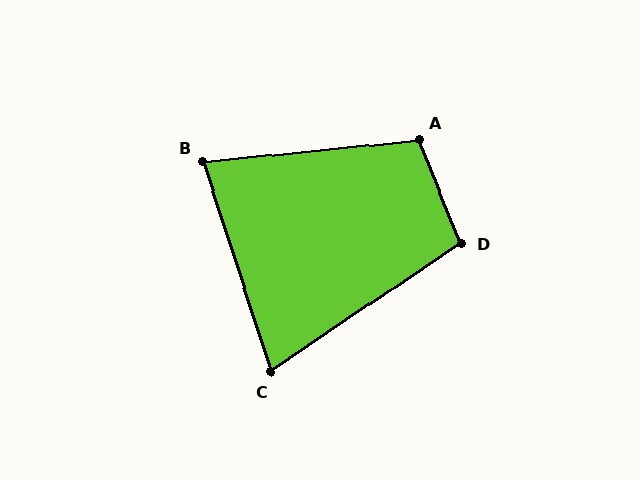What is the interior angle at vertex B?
Approximately 78 degrees (acute).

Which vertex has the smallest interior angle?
C, at approximately 74 degrees.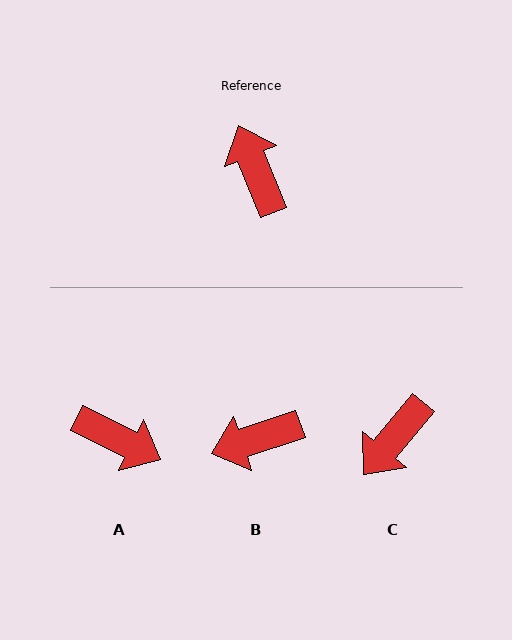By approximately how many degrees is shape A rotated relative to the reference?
Approximately 139 degrees clockwise.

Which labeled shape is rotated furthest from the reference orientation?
A, about 139 degrees away.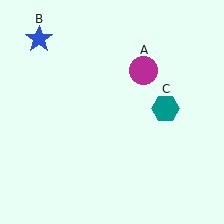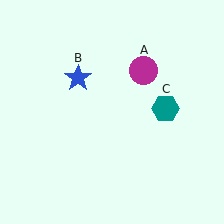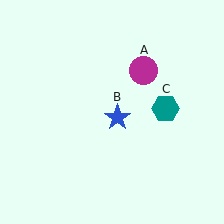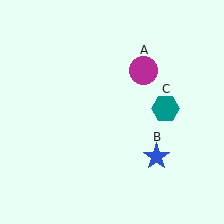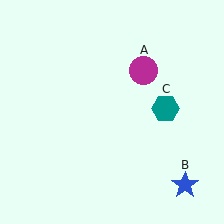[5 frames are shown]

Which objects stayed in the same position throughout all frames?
Magenta circle (object A) and teal hexagon (object C) remained stationary.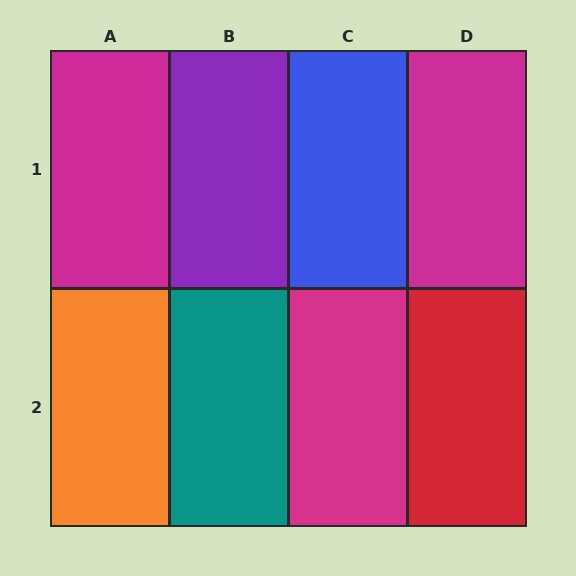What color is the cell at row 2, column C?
Magenta.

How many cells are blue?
1 cell is blue.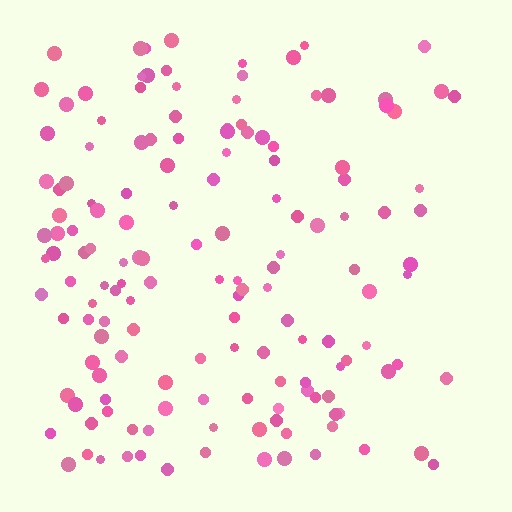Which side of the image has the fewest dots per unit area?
The right.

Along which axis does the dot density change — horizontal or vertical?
Horizontal.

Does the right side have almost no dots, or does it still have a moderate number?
Still a moderate number, just noticeably fewer than the left.